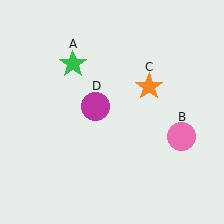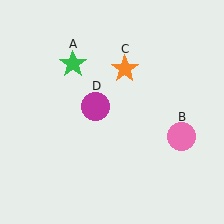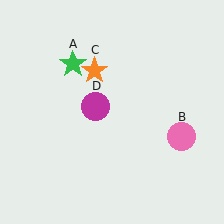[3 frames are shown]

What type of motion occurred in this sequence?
The orange star (object C) rotated counterclockwise around the center of the scene.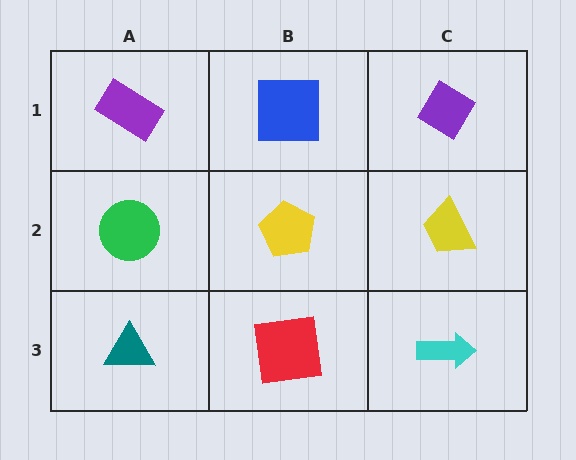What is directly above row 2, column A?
A purple rectangle.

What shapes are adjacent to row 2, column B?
A blue square (row 1, column B), a red square (row 3, column B), a green circle (row 2, column A), a yellow trapezoid (row 2, column C).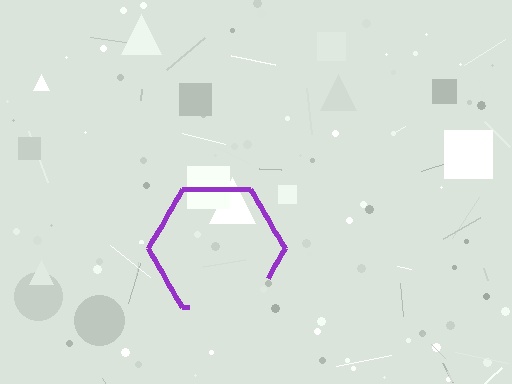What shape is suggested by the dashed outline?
The dashed outline suggests a hexagon.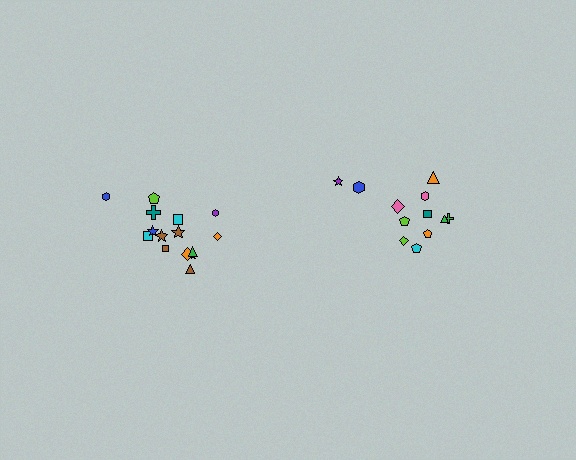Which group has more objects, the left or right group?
The left group.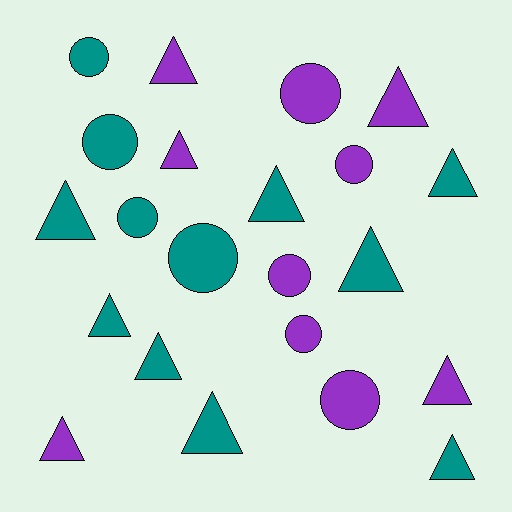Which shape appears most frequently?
Triangle, with 13 objects.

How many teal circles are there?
There are 4 teal circles.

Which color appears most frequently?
Teal, with 12 objects.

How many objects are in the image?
There are 22 objects.